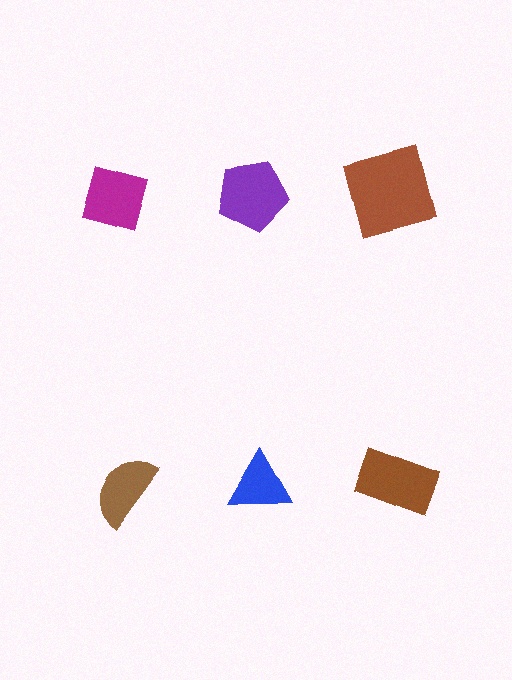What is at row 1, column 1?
A magenta diamond.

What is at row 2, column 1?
A brown semicircle.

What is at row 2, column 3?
A brown rectangle.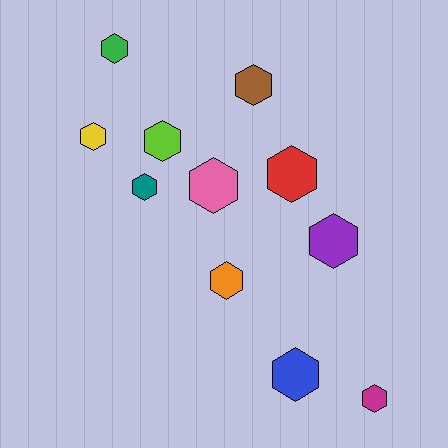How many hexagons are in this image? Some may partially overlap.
There are 11 hexagons.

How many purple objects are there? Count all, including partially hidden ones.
There is 1 purple object.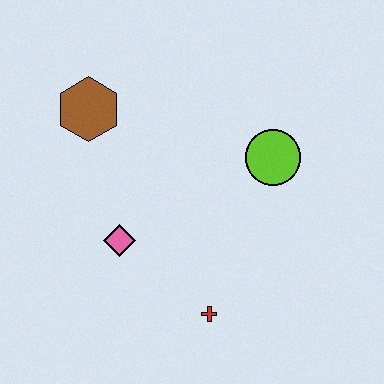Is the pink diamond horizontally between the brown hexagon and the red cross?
Yes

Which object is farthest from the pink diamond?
The lime circle is farthest from the pink diamond.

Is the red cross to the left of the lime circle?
Yes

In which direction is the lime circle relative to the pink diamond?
The lime circle is to the right of the pink diamond.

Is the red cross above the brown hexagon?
No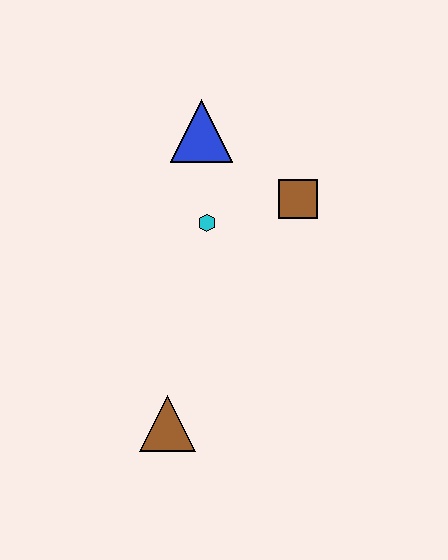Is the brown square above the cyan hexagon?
Yes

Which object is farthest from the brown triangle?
The blue triangle is farthest from the brown triangle.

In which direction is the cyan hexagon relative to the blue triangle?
The cyan hexagon is below the blue triangle.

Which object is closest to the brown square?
The cyan hexagon is closest to the brown square.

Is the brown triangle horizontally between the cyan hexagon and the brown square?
No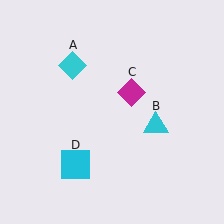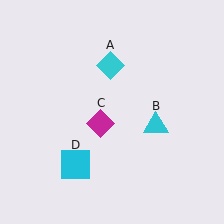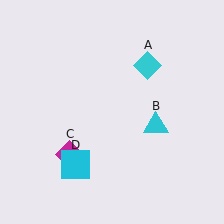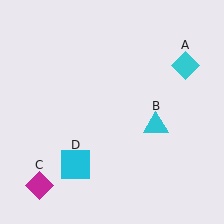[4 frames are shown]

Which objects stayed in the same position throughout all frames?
Cyan triangle (object B) and cyan square (object D) remained stationary.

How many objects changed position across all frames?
2 objects changed position: cyan diamond (object A), magenta diamond (object C).